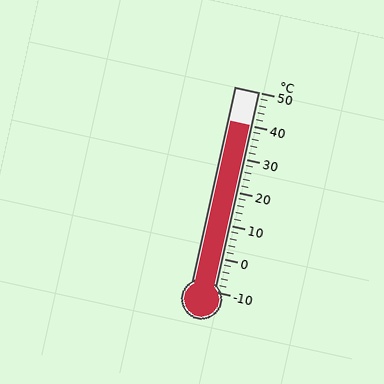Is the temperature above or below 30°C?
The temperature is above 30°C.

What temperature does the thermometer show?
The thermometer shows approximately 40°C.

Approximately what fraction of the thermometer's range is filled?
The thermometer is filled to approximately 85% of its range.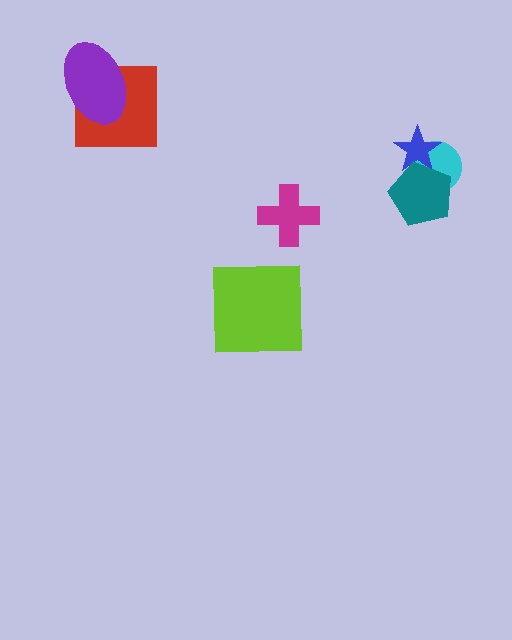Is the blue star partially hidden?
Yes, it is partially covered by another shape.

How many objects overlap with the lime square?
0 objects overlap with the lime square.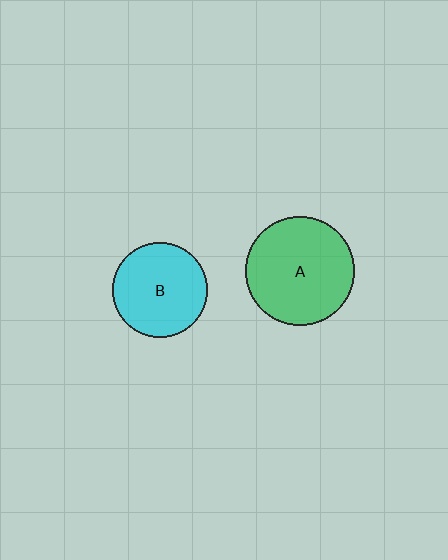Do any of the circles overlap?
No, none of the circles overlap.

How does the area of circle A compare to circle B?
Approximately 1.3 times.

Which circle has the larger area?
Circle A (green).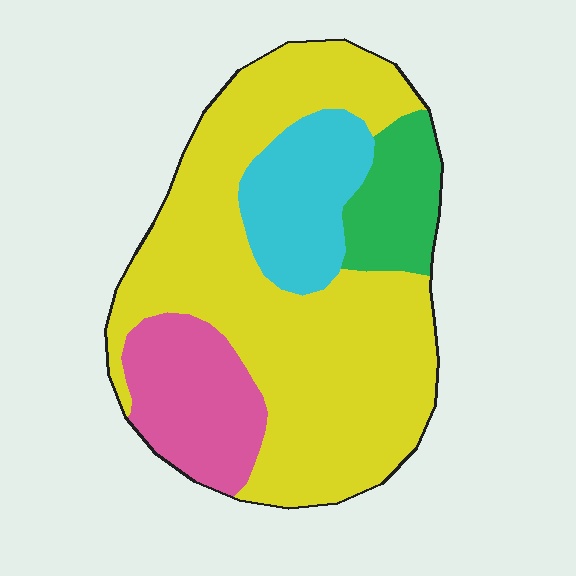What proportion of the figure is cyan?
Cyan takes up about one eighth (1/8) of the figure.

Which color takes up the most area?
Yellow, at roughly 60%.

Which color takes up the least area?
Green, at roughly 10%.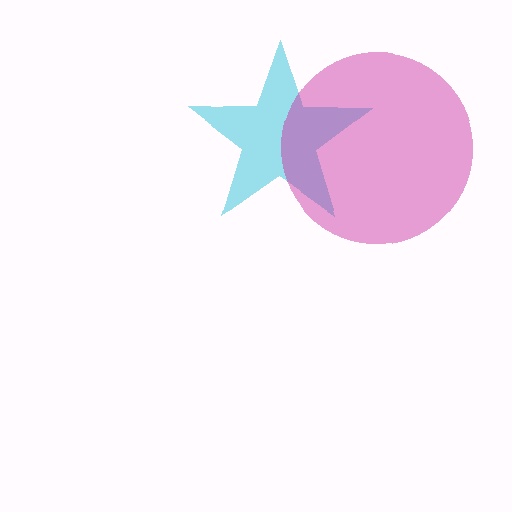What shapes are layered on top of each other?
The layered shapes are: a cyan star, a magenta circle.